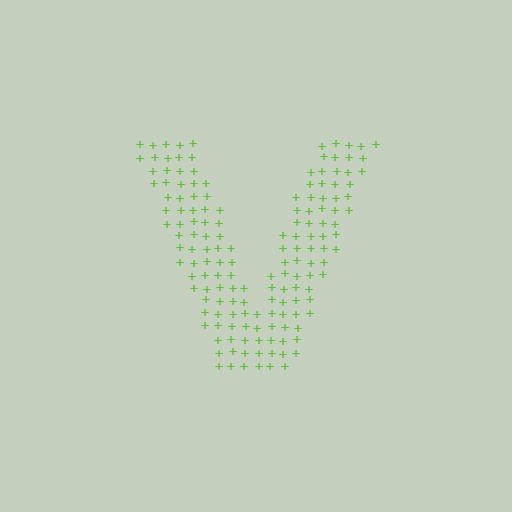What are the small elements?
The small elements are plus signs.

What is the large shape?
The large shape is the letter V.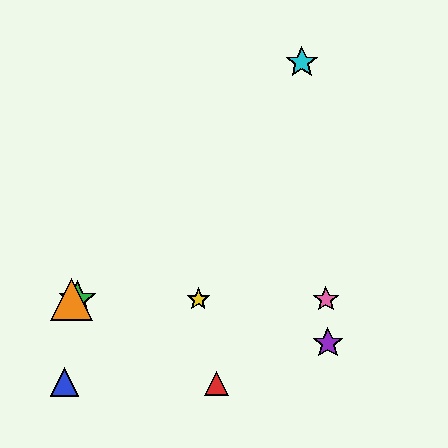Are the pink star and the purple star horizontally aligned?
No, the pink star is at y≈300 and the purple star is at y≈343.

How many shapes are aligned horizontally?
4 shapes (the green star, the yellow star, the orange triangle, the pink star) are aligned horizontally.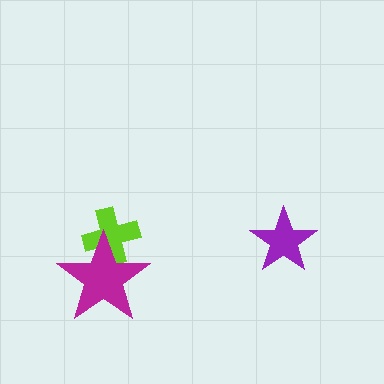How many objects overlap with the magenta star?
1 object overlaps with the magenta star.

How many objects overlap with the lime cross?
1 object overlaps with the lime cross.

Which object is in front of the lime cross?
The magenta star is in front of the lime cross.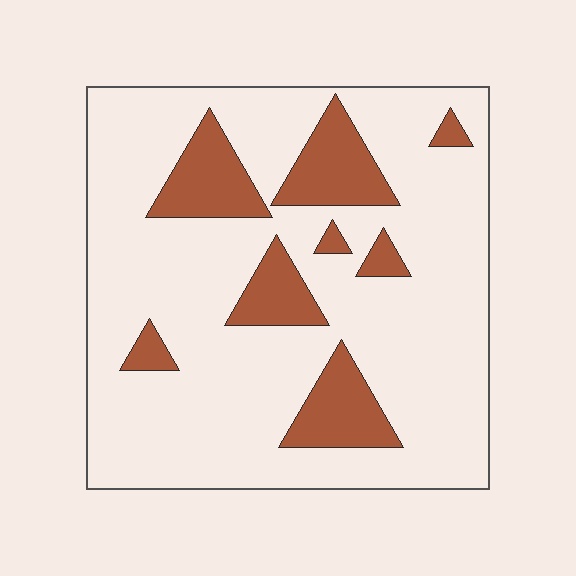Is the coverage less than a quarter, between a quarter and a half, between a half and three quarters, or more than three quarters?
Less than a quarter.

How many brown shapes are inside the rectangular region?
8.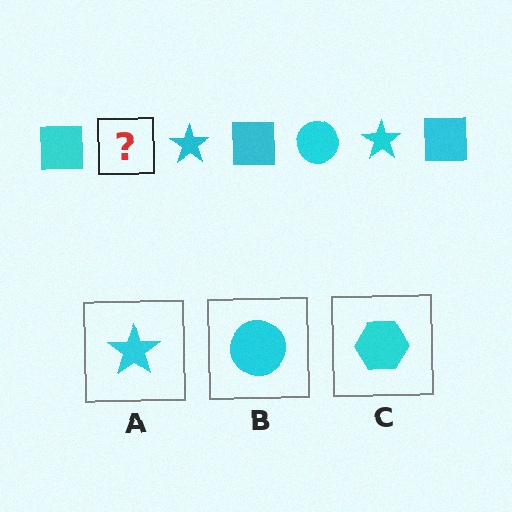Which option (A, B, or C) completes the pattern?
B.